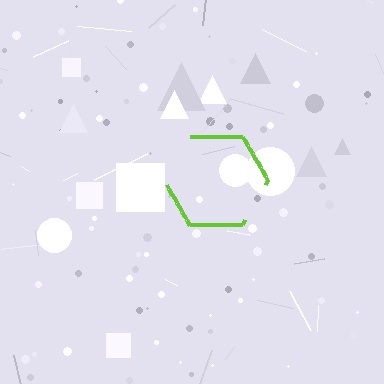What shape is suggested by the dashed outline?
The dashed outline suggests a hexagon.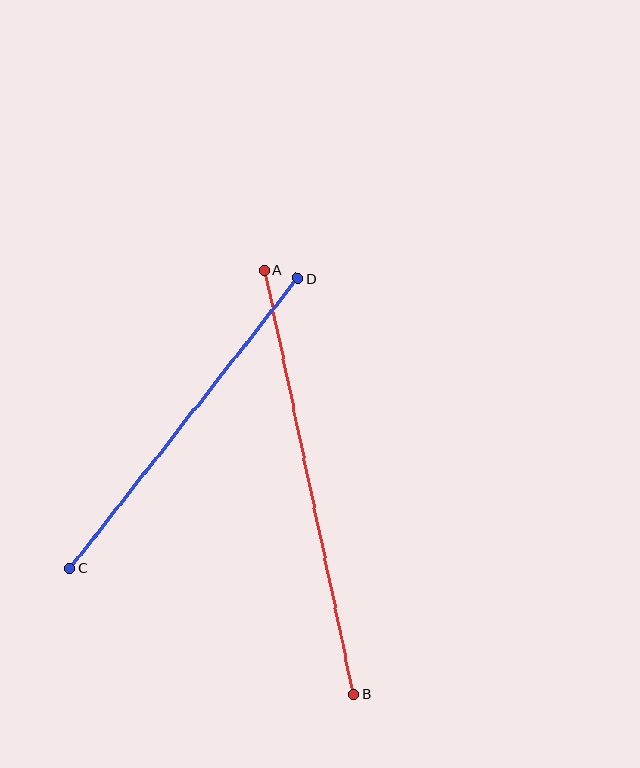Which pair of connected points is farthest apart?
Points A and B are farthest apart.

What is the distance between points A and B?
The distance is approximately 433 pixels.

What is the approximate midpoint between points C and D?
The midpoint is at approximately (184, 423) pixels.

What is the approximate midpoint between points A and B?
The midpoint is at approximately (309, 482) pixels.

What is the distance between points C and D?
The distance is approximately 369 pixels.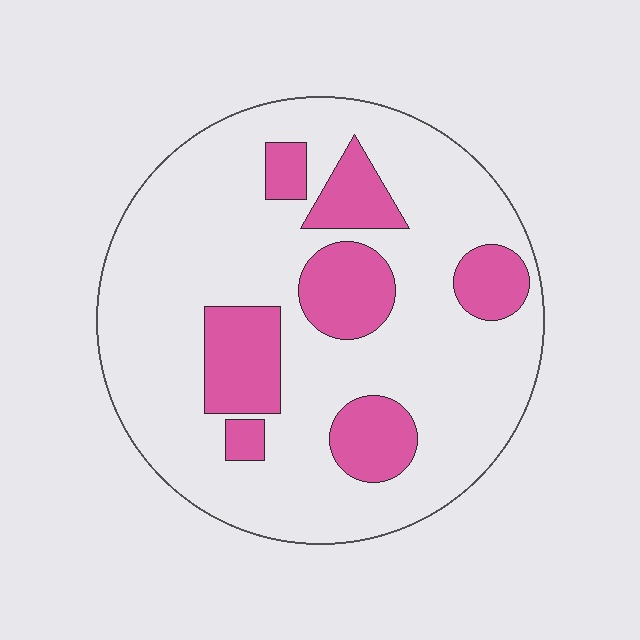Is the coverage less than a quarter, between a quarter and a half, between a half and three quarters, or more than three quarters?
Less than a quarter.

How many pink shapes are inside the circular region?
7.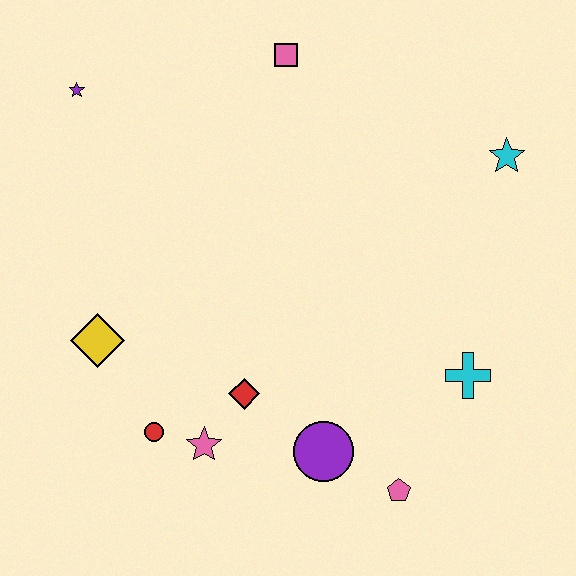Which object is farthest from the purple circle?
The purple star is farthest from the purple circle.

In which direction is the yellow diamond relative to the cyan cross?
The yellow diamond is to the left of the cyan cross.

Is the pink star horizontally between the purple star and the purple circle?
Yes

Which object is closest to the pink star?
The red circle is closest to the pink star.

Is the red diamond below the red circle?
No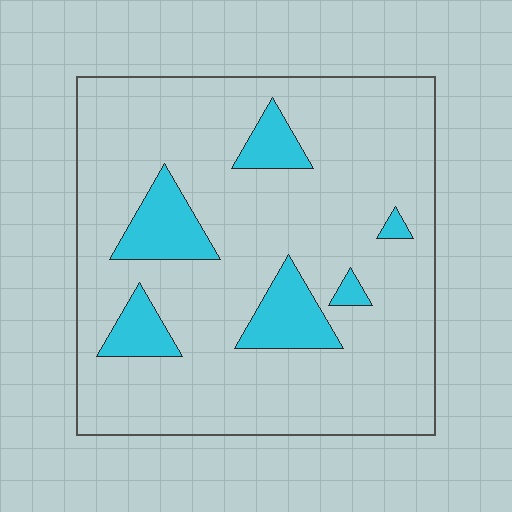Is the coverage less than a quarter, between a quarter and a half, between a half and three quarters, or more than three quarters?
Less than a quarter.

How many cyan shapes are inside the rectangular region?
6.